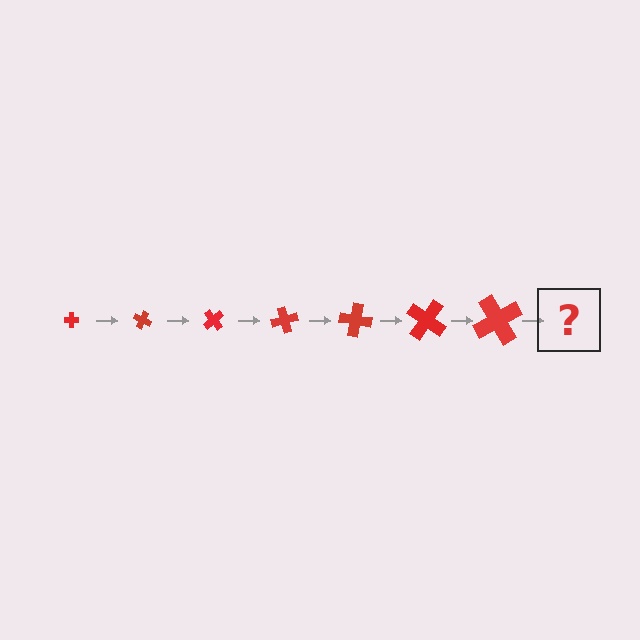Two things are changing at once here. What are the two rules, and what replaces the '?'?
The two rules are that the cross grows larger each step and it rotates 25 degrees each step. The '?' should be a cross, larger than the previous one and rotated 175 degrees from the start.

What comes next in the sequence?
The next element should be a cross, larger than the previous one and rotated 175 degrees from the start.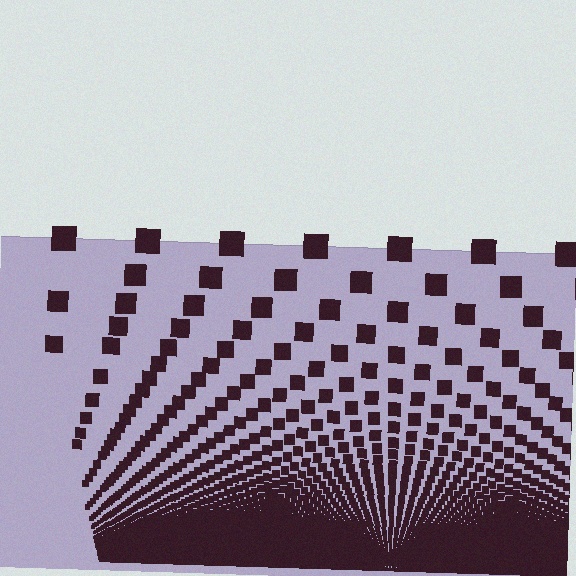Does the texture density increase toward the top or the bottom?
Density increases toward the bottom.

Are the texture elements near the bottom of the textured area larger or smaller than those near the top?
Smaller. The gradient is inverted — elements near the bottom are smaller and denser.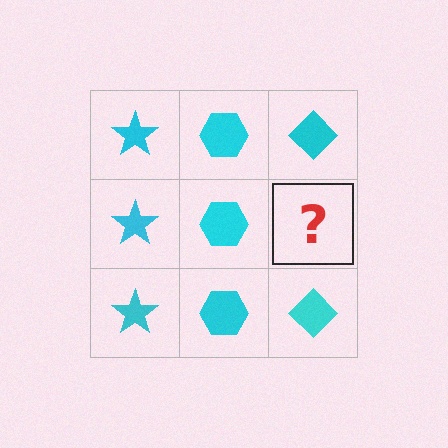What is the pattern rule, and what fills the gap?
The rule is that each column has a consistent shape. The gap should be filled with a cyan diamond.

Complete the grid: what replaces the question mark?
The question mark should be replaced with a cyan diamond.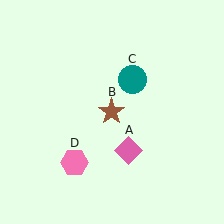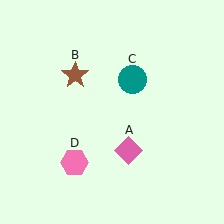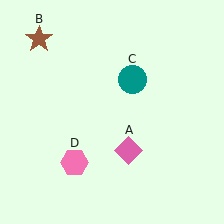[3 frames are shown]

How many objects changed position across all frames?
1 object changed position: brown star (object B).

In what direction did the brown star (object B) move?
The brown star (object B) moved up and to the left.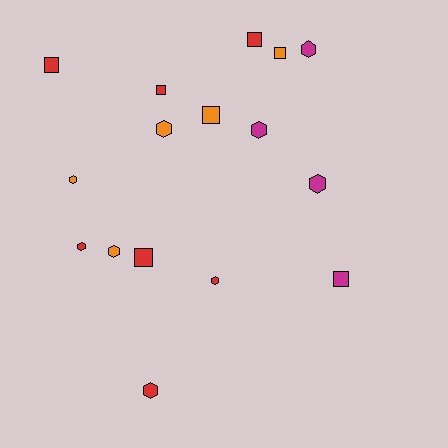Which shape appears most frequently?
Hexagon, with 9 objects.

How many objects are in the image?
There are 16 objects.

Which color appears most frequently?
Red, with 7 objects.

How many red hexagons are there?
There are 3 red hexagons.